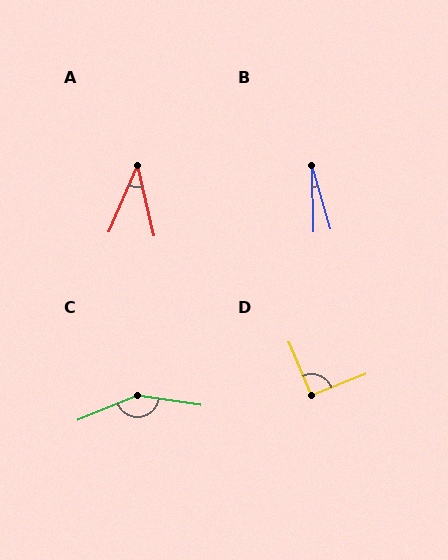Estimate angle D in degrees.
Approximately 92 degrees.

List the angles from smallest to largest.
B (15°), A (37°), D (92°), C (149°).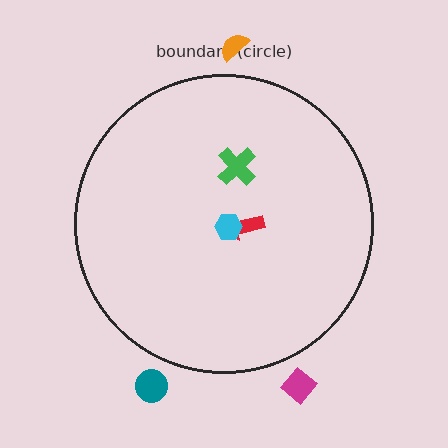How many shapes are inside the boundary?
3 inside, 3 outside.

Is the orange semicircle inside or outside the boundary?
Outside.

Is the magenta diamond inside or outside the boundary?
Outside.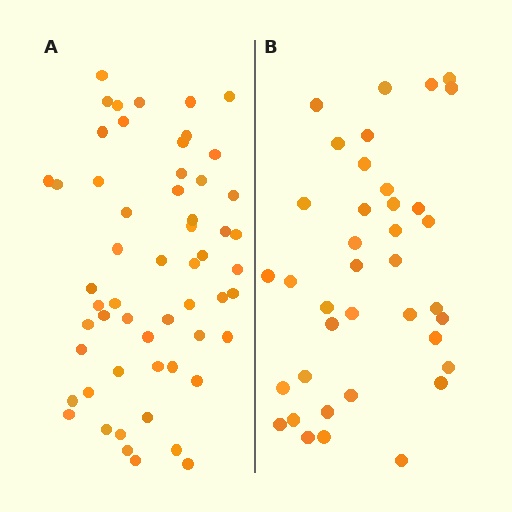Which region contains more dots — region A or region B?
Region A (the left region) has more dots.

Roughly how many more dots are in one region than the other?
Region A has approximately 20 more dots than region B.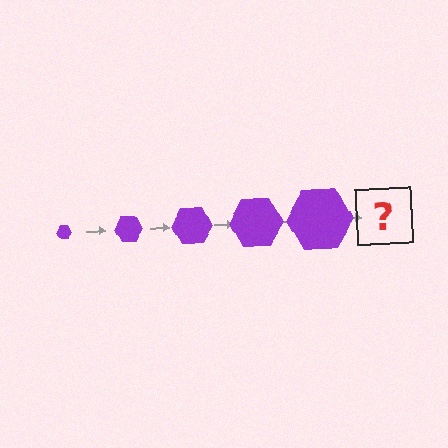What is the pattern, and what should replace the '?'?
The pattern is that the hexagon gets progressively larger each step. The '?' should be a purple hexagon, larger than the previous one.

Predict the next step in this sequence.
The next step is a purple hexagon, larger than the previous one.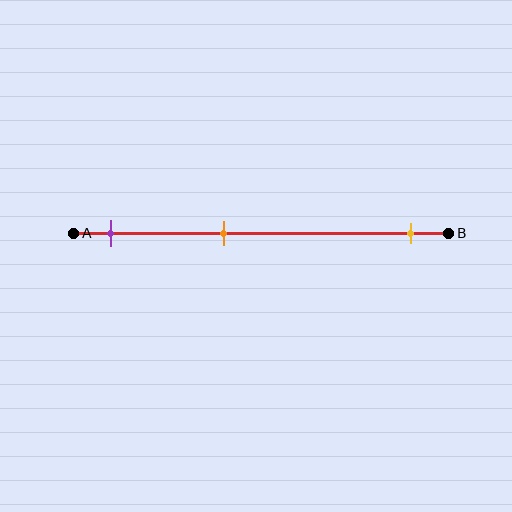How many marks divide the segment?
There are 3 marks dividing the segment.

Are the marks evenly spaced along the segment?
No, the marks are not evenly spaced.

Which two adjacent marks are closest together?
The purple and orange marks are the closest adjacent pair.